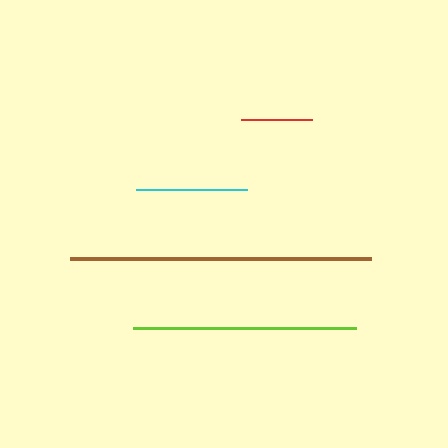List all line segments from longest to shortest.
From longest to shortest: brown, lime, cyan, red.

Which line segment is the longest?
The brown line is the longest at approximately 301 pixels.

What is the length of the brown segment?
The brown segment is approximately 301 pixels long.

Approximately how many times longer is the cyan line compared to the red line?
The cyan line is approximately 1.6 times the length of the red line.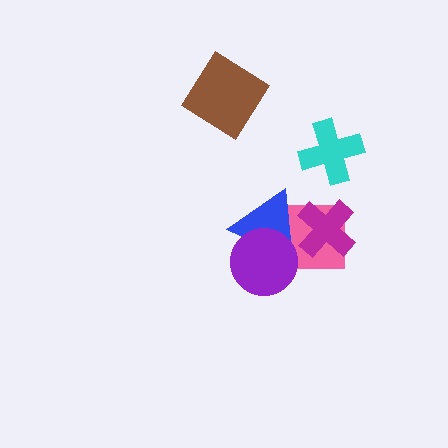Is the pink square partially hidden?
Yes, it is partially covered by another shape.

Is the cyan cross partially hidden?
No, no other shape covers it.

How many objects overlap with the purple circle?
2 objects overlap with the purple circle.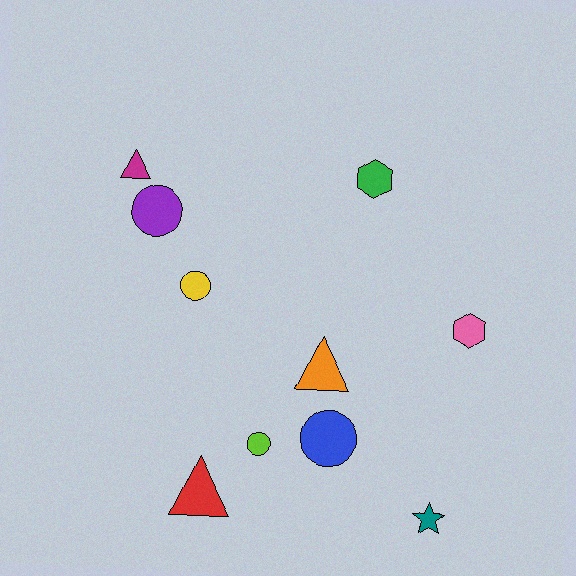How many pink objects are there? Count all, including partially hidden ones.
There is 1 pink object.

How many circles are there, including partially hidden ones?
There are 4 circles.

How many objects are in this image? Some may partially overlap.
There are 10 objects.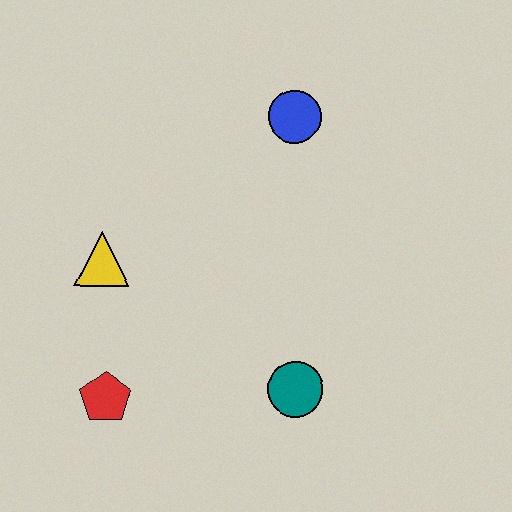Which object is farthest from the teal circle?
The blue circle is farthest from the teal circle.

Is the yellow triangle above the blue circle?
No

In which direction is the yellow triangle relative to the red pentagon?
The yellow triangle is above the red pentagon.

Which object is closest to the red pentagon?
The yellow triangle is closest to the red pentagon.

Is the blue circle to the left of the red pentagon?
No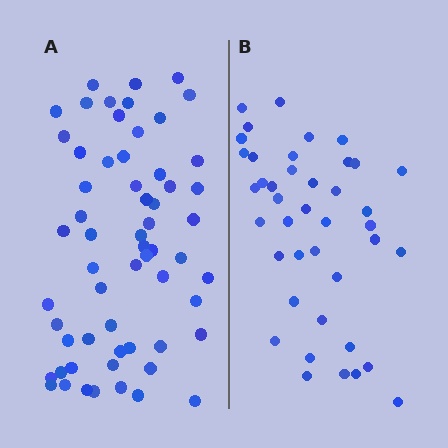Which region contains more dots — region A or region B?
Region A (the left region) has more dots.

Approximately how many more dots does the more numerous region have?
Region A has approximately 20 more dots than region B.